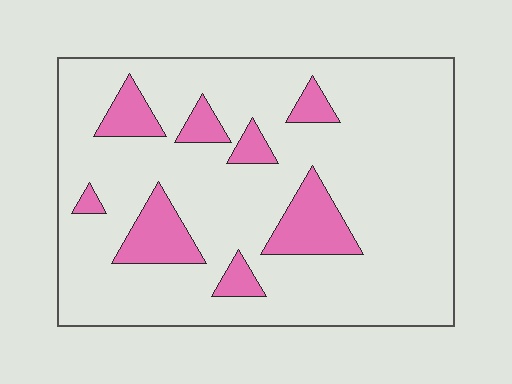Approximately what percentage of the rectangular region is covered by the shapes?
Approximately 15%.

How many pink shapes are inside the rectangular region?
8.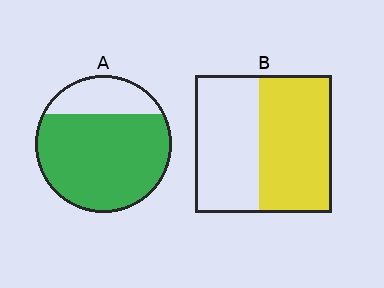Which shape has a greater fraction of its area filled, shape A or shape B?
Shape A.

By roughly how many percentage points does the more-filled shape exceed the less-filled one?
By roughly 25 percentage points (A over B).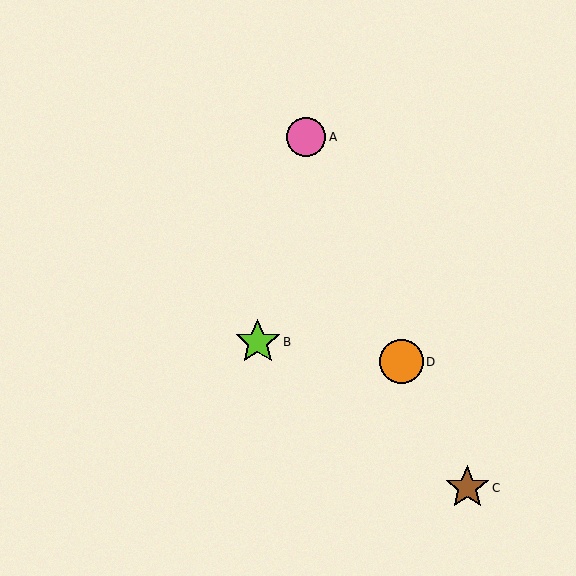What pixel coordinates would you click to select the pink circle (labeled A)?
Click at (306, 137) to select the pink circle A.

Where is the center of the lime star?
The center of the lime star is at (258, 342).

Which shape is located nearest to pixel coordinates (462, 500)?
The brown star (labeled C) at (467, 488) is nearest to that location.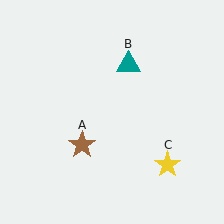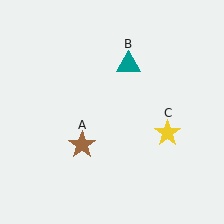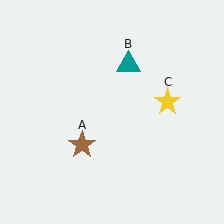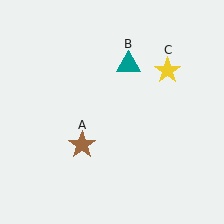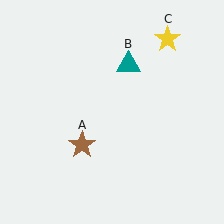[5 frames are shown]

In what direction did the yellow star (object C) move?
The yellow star (object C) moved up.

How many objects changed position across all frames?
1 object changed position: yellow star (object C).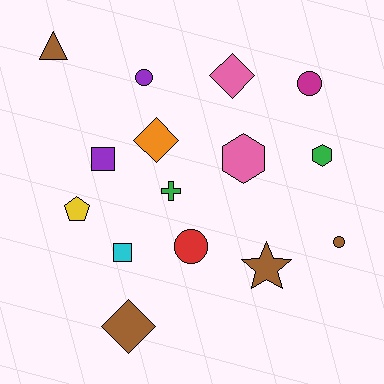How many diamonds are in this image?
There are 3 diamonds.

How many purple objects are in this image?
There are 2 purple objects.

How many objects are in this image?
There are 15 objects.